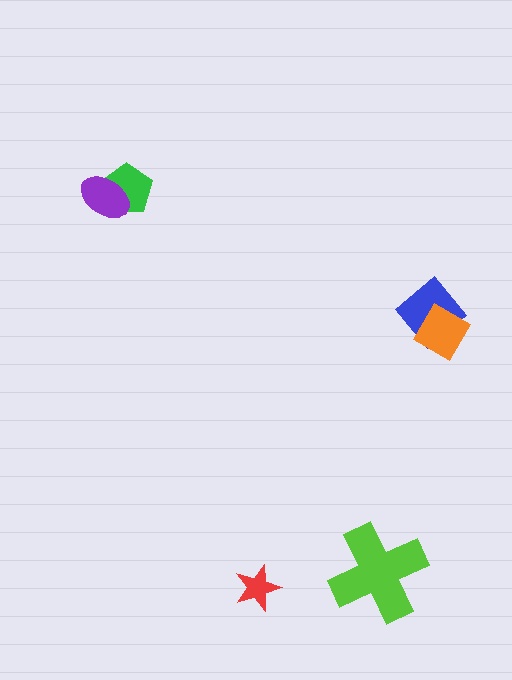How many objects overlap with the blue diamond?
1 object overlaps with the blue diamond.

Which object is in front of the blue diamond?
The orange diamond is in front of the blue diamond.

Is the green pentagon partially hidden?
Yes, it is partially covered by another shape.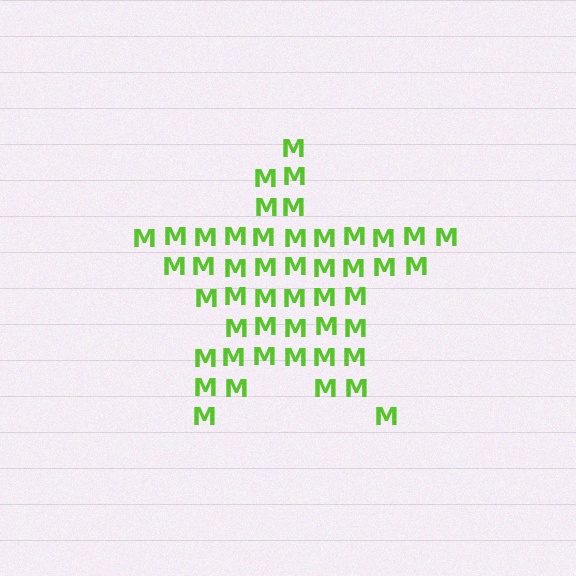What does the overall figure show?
The overall figure shows a star.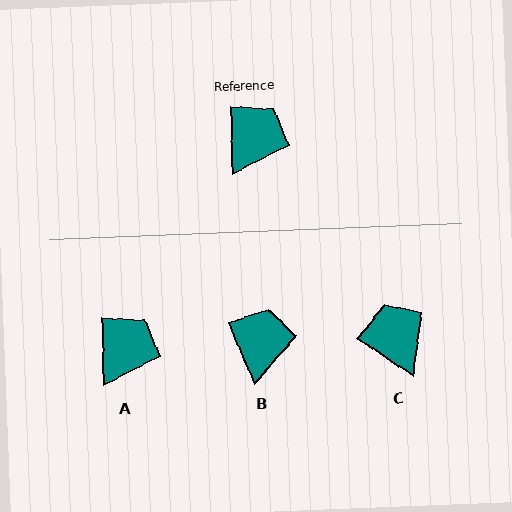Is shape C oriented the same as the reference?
No, it is off by about 54 degrees.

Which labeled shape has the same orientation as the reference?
A.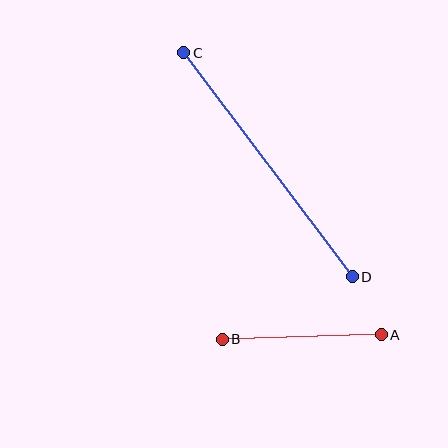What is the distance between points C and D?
The distance is approximately 280 pixels.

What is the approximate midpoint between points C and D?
The midpoint is at approximately (268, 165) pixels.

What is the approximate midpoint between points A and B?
The midpoint is at approximately (302, 337) pixels.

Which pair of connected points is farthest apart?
Points C and D are farthest apart.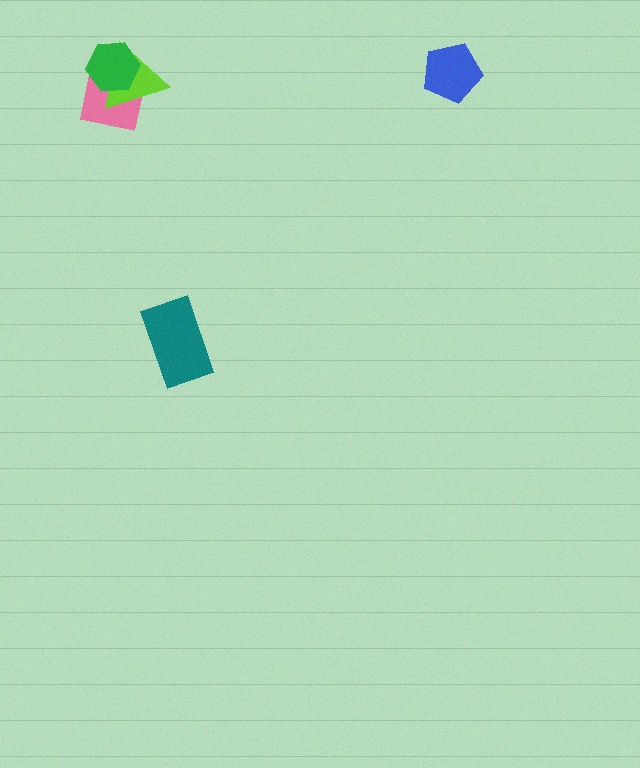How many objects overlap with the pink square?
2 objects overlap with the pink square.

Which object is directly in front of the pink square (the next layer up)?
The lime triangle is directly in front of the pink square.